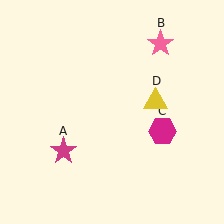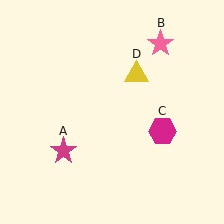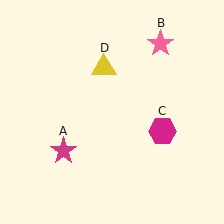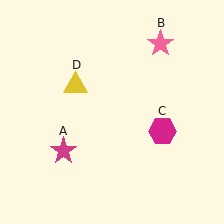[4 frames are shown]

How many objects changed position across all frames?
1 object changed position: yellow triangle (object D).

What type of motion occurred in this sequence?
The yellow triangle (object D) rotated counterclockwise around the center of the scene.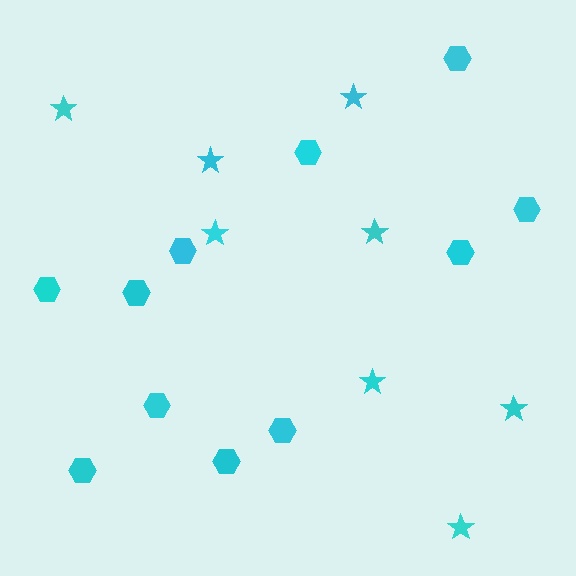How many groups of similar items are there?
There are 2 groups: one group of hexagons (11) and one group of stars (8).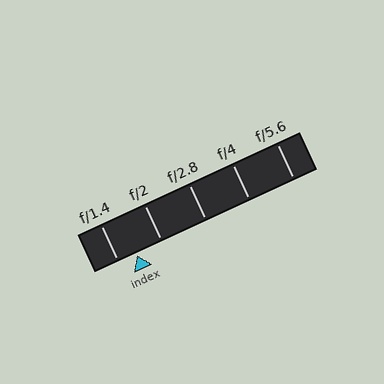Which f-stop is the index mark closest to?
The index mark is closest to f/1.4.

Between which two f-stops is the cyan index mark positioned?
The index mark is between f/1.4 and f/2.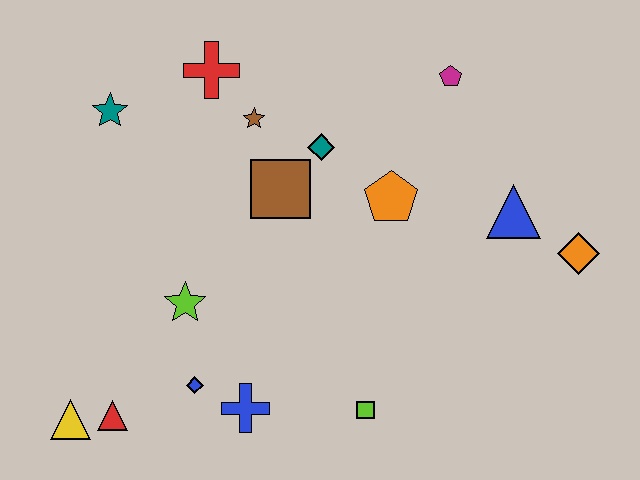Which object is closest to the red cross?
The brown star is closest to the red cross.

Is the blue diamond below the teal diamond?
Yes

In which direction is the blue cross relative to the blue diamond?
The blue cross is to the right of the blue diamond.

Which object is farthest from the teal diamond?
The yellow triangle is farthest from the teal diamond.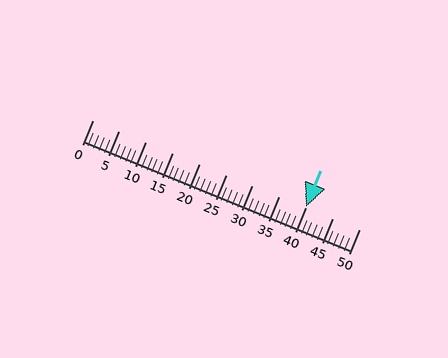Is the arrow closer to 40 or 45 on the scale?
The arrow is closer to 40.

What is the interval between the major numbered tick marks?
The major tick marks are spaced 5 units apart.